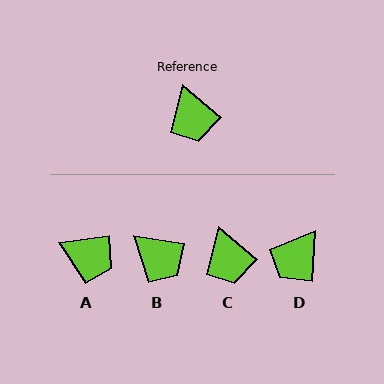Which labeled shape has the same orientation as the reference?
C.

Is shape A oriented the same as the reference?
No, it is off by about 48 degrees.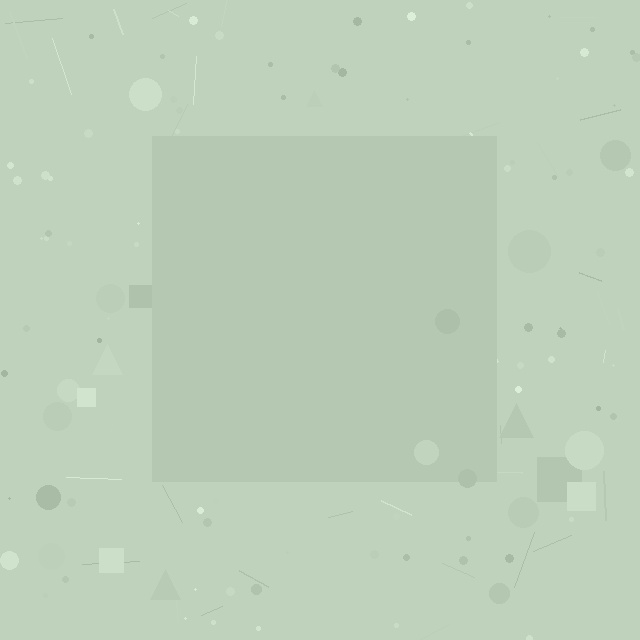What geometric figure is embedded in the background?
A square is embedded in the background.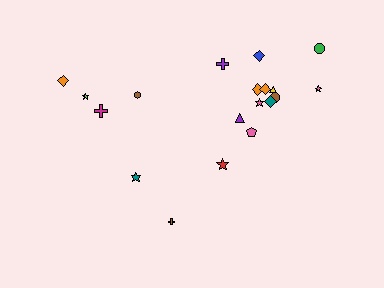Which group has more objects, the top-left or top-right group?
The top-right group.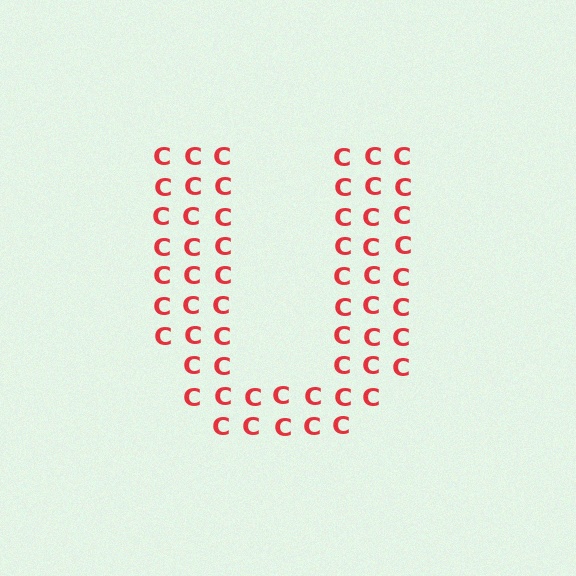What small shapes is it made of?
It is made of small letter C's.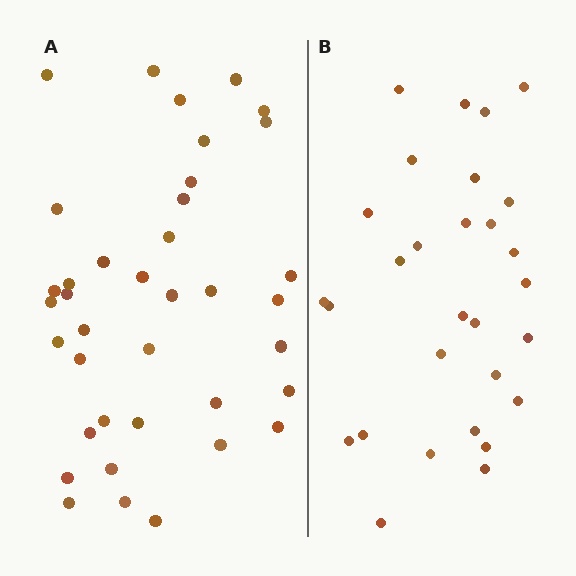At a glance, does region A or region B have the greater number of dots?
Region A (the left region) has more dots.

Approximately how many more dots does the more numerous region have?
Region A has roughly 8 or so more dots than region B.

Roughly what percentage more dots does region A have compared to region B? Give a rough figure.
About 30% more.